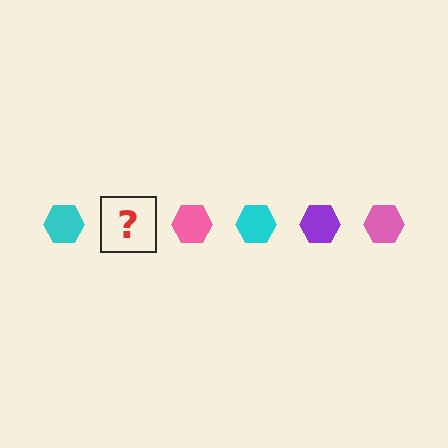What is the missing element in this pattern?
The missing element is a purple hexagon.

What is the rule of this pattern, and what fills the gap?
The rule is that the pattern cycles through cyan, purple, pink hexagons. The gap should be filled with a purple hexagon.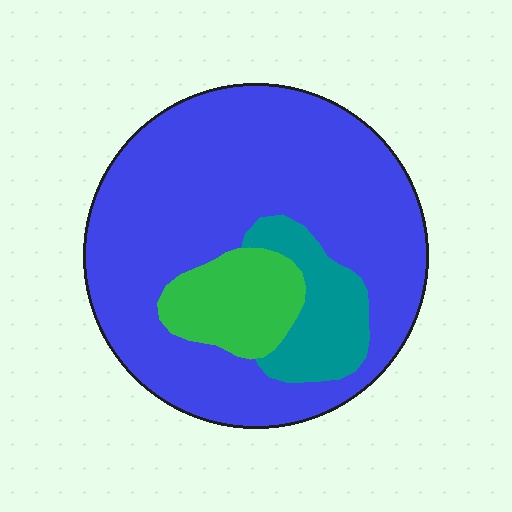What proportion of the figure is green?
Green takes up about one eighth (1/8) of the figure.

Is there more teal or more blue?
Blue.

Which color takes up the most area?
Blue, at roughly 75%.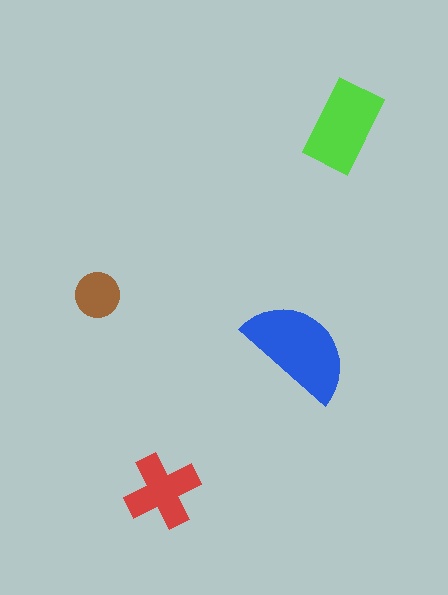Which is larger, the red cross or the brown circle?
The red cross.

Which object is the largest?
The blue semicircle.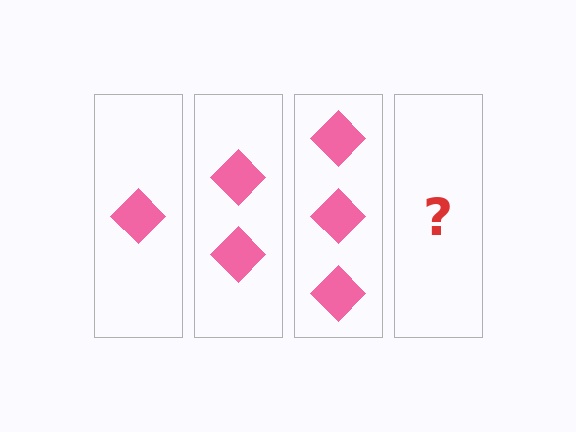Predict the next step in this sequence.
The next step is 4 diamonds.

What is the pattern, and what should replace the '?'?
The pattern is that each step adds one more diamond. The '?' should be 4 diamonds.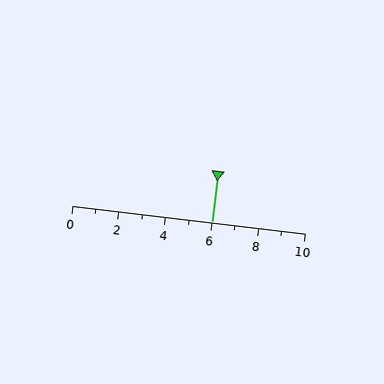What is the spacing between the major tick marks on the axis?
The major ticks are spaced 2 apart.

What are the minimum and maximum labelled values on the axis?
The axis runs from 0 to 10.